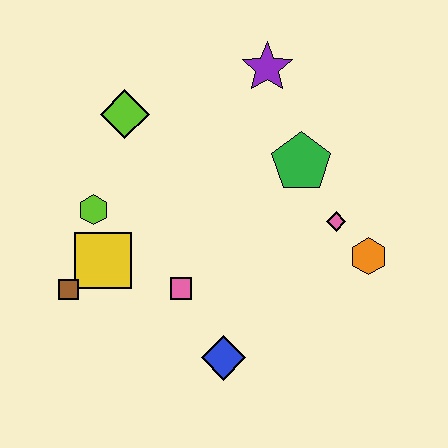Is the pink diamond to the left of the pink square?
No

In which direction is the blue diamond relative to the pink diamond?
The blue diamond is below the pink diamond.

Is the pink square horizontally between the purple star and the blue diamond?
No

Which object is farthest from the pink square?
The purple star is farthest from the pink square.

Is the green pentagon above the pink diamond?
Yes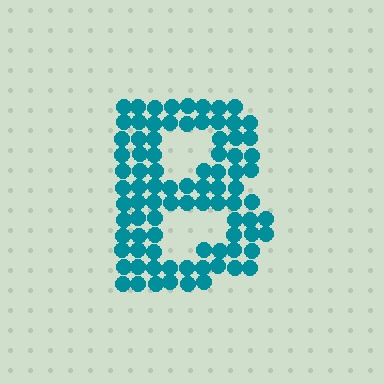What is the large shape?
The large shape is the letter B.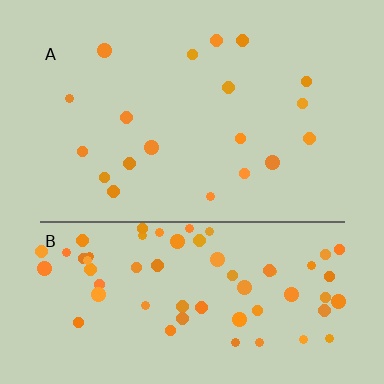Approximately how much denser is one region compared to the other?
Approximately 3.5× — region B over region A.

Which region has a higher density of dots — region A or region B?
B (the bottom).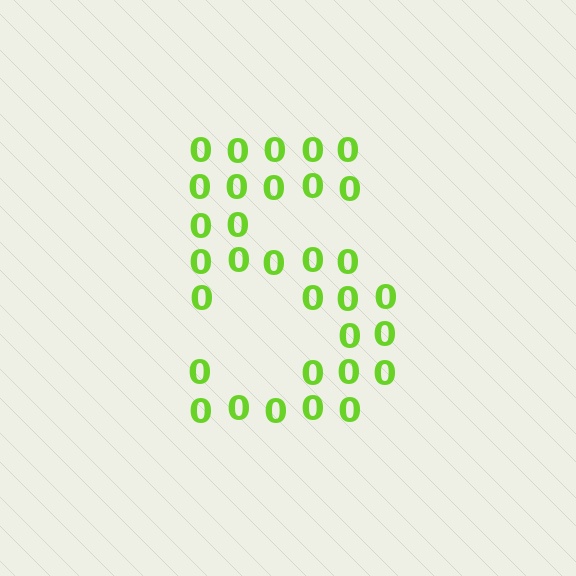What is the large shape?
The large shape is the digit 5.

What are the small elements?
The small elements are digit 0's.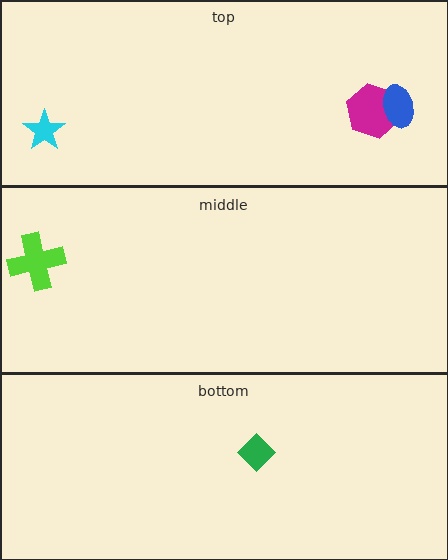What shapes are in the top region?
The magenta hexagon, the blue ellipse, the cyan star.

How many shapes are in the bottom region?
1.